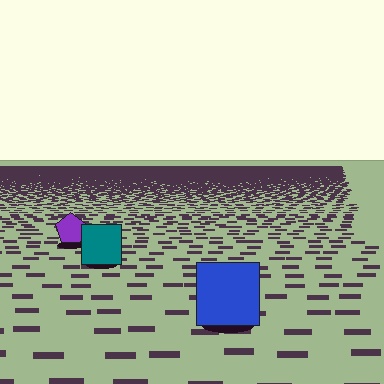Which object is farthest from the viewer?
The purple pentagon is farthest from the viewer. It appears smaller and the ground texture around it is denser.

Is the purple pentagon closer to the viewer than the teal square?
No. The teal square is closer — you can tell from the texture gradient: the ground texture is coarser near it.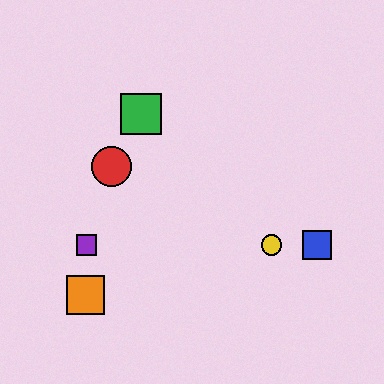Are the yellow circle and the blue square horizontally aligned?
Yes, both are at y≈245.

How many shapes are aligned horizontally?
3 shapes (the blue square, the yellow circle, the purple square) are aligned horizontally.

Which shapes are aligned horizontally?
The blue square, the yellow circle, the purple square are aligned horizontally.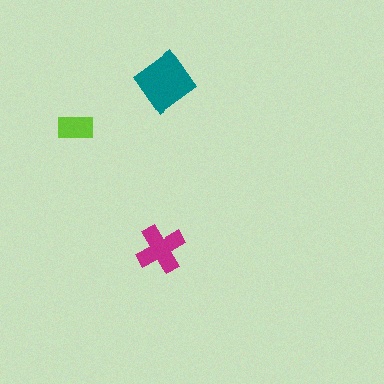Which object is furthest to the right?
The teal diamond is rightmost.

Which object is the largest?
The teal diamond.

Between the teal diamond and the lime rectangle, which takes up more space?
The teal diamond.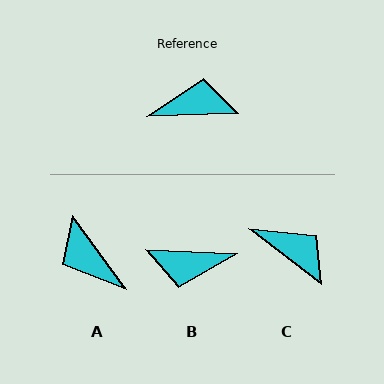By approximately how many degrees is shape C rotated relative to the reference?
Approximately 39 degrees clockwise.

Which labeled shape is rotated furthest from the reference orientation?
B, about 175 degrees away.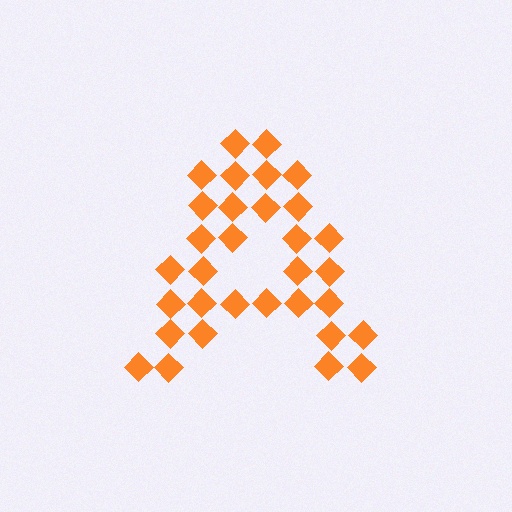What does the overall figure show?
The overall figure shows the letter A.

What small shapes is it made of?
It is made of small diamonds.